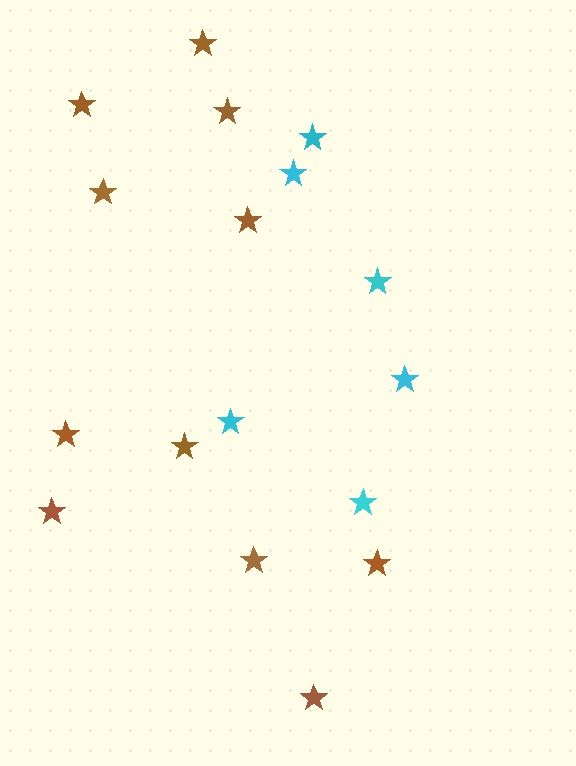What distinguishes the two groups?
There are 2 groups: one group of cyan stars (6) and one group of brown stars (11).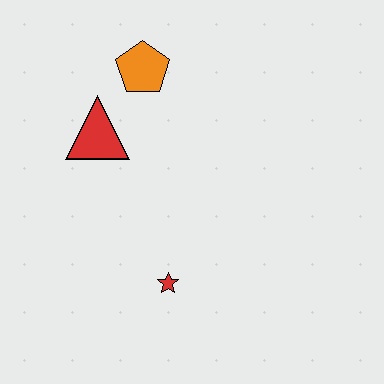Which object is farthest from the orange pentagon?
The red star is farthest from the orange pentagon.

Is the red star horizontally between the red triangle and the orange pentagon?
No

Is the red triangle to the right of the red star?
No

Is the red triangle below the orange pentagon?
Yes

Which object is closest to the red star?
The red triangle is closest to the red star.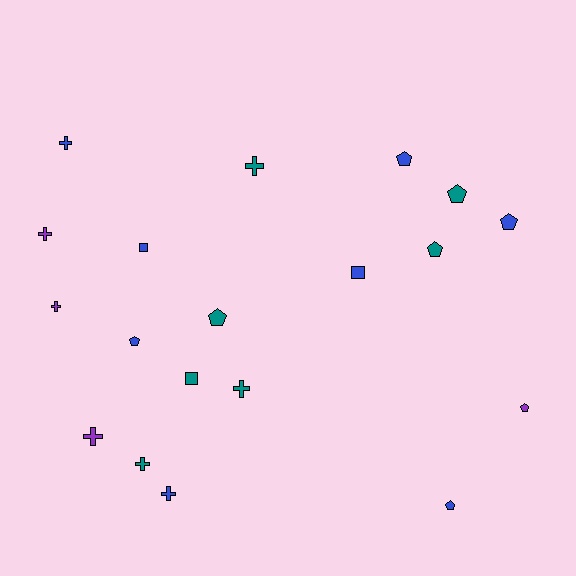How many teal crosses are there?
There are 3 teal crosses.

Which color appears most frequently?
Blue, with 8 objects.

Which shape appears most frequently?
Pentagon, with 8 objects.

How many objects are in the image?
There are 19 objects.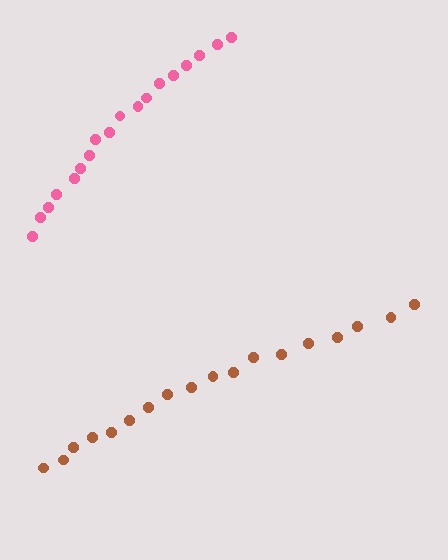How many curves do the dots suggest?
There are 2 distinct paths.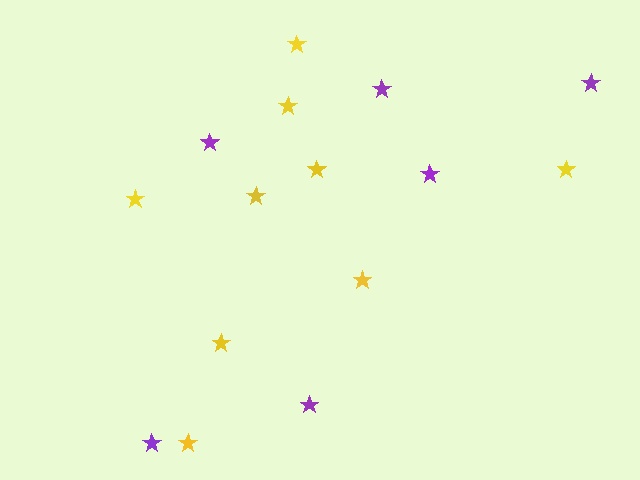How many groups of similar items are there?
There are 2 groups: one group of purple stars (6) and one group of yellow stars (9).